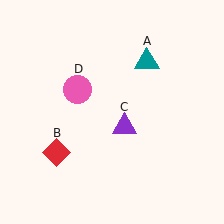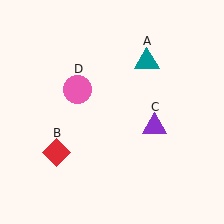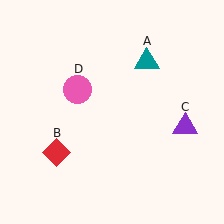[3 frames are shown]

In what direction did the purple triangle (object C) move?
The purple triangle (object C) moved right.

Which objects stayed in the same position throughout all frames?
Teal triangle (object A) and red diamond (object B) and pink circle (object D) remained stationary.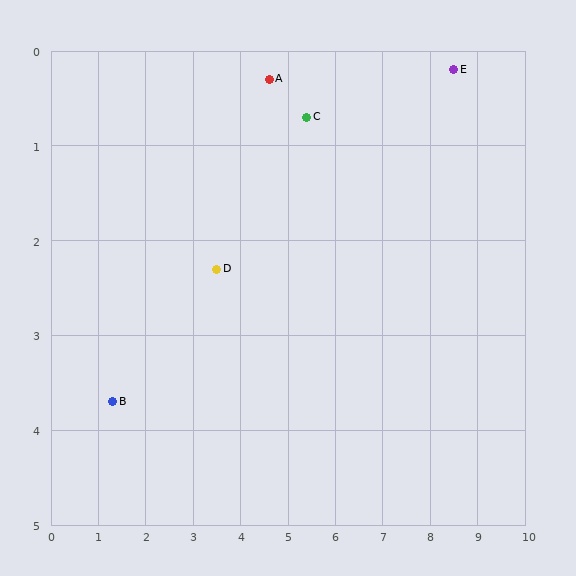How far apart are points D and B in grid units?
Points D and B are about 2.6 grid units apart.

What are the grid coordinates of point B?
Point B is at approximately (1.3, 3.7).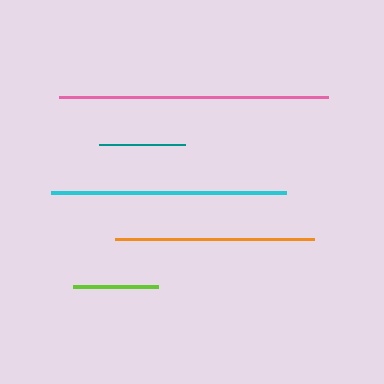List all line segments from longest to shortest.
From longest to shortest: pink, cyan, orange, teal, lime.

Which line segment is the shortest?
The lime line is the shortest at approximately 85 pixels.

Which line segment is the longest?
The pink line is the longest at approximately 269 pixels.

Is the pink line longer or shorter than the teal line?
The pink line is longer than the teal line.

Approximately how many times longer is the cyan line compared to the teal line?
The cyan line is approximately 2.7 times the length of the teal line.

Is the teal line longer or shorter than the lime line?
The teal line is longer than the lime line.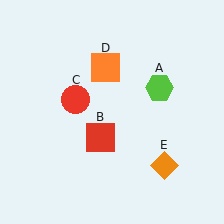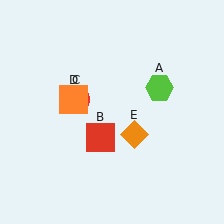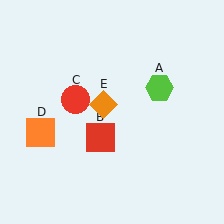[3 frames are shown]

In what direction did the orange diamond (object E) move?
The orange diamond (object E) moved up and to the left.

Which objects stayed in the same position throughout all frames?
Lime hexagon (object A) and red square (object B) and red circle (object C) remained stationary.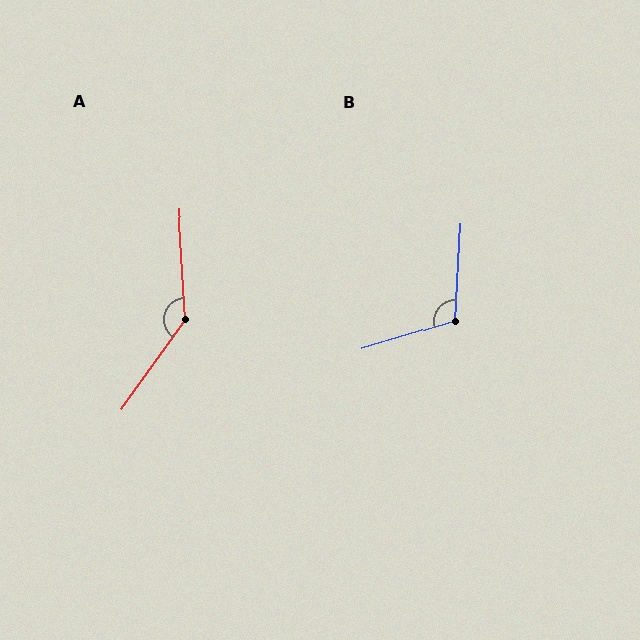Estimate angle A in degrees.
Approximately 141 degrees.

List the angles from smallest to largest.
B (111°), A (141°).